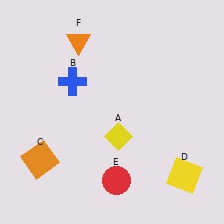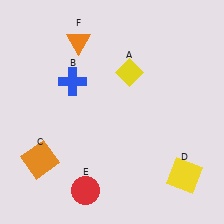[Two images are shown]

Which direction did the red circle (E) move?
The red circle (E) moved left.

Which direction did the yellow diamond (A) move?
The yellow diamond (A) moved up.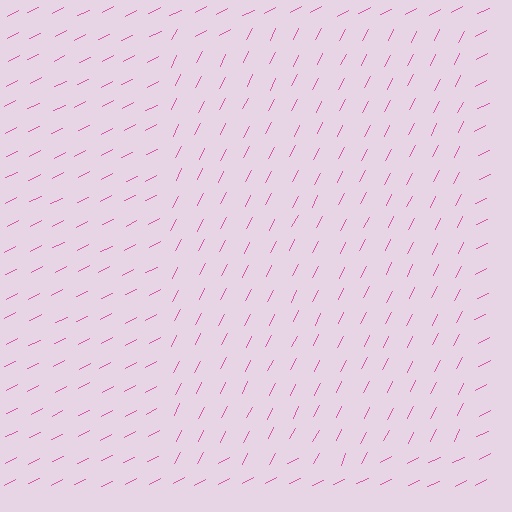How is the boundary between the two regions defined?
The boundary is defined purely by a change in line orientation (approximately 37 degrees difference). All lines are the same color and thickness.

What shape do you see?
I see a rectangle.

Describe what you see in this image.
The image is filled with small pink line segments. A rectangle region in the image has lines oriented differently from the surrounding lines, creating a visible texture boundary.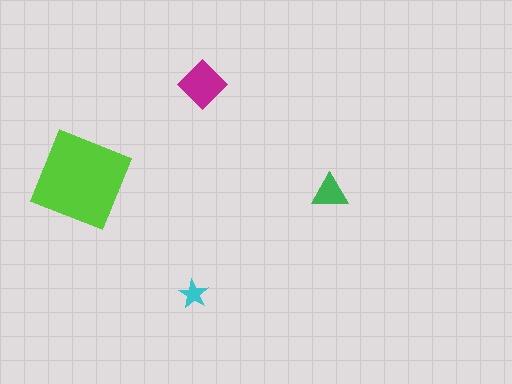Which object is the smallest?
The cyan star.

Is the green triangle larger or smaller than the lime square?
Smaller.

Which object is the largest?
The lime square.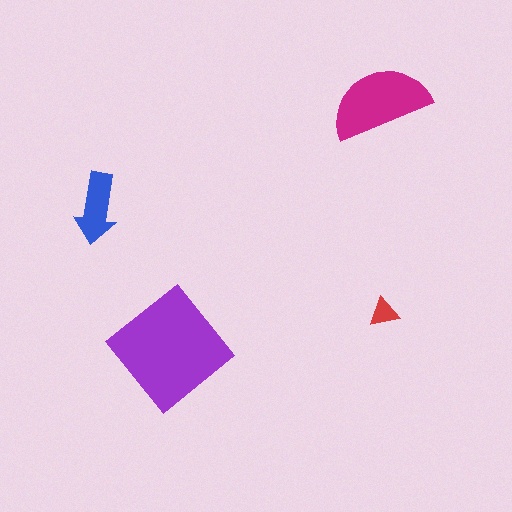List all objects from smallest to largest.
The red triangle, the blue arrow, the magenta semicircle, the purple diamond.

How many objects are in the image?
There are 4 objects in the image.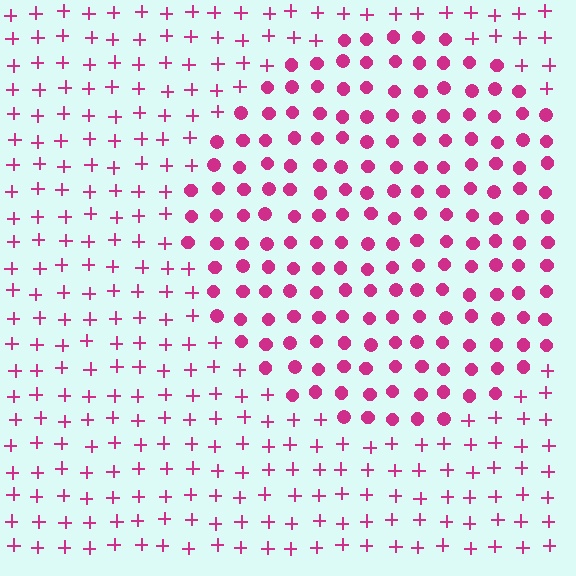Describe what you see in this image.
The image is filled with small magenta elements arranged in a uniform grid. A circle-shaped region contains circles, while the surrounding area contains plus signs. The boundary is defined purely by the change in element shape.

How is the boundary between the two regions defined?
The boundary is defined by a change in element shape: circles inside vs. plus signs outside. All elements share the same color and spacing.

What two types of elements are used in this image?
The image uses circles inside the circle region and plus signs outside it.